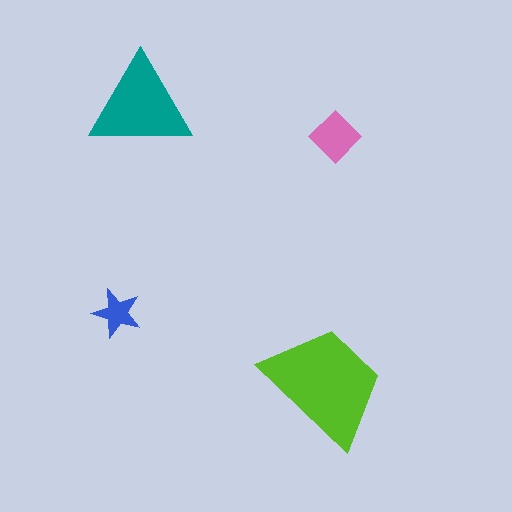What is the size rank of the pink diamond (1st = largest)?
3rd.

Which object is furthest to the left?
The blue star is leftmost.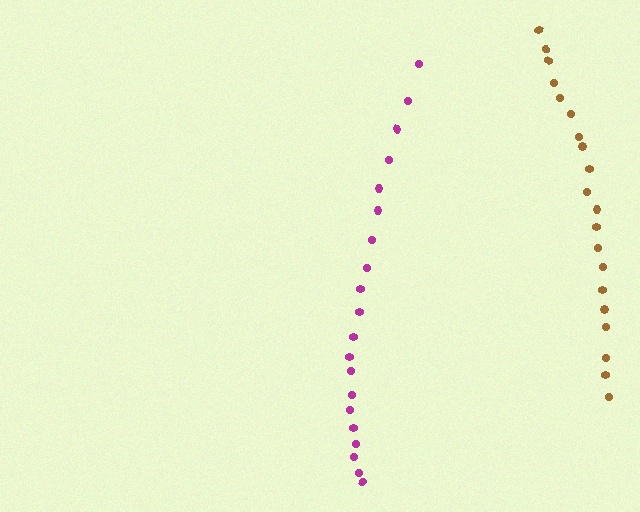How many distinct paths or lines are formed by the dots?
There are 2 distinct paths.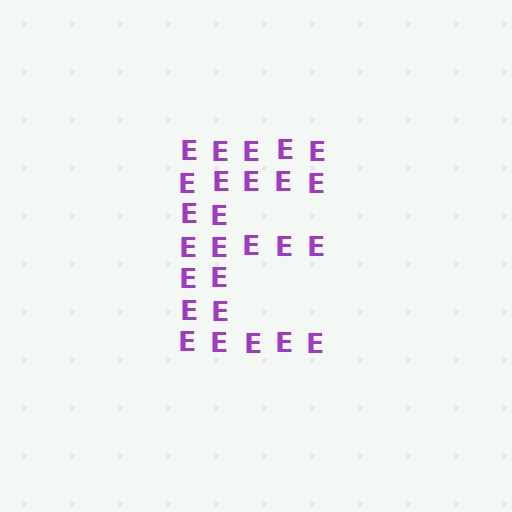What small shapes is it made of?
It is made of small letter E's.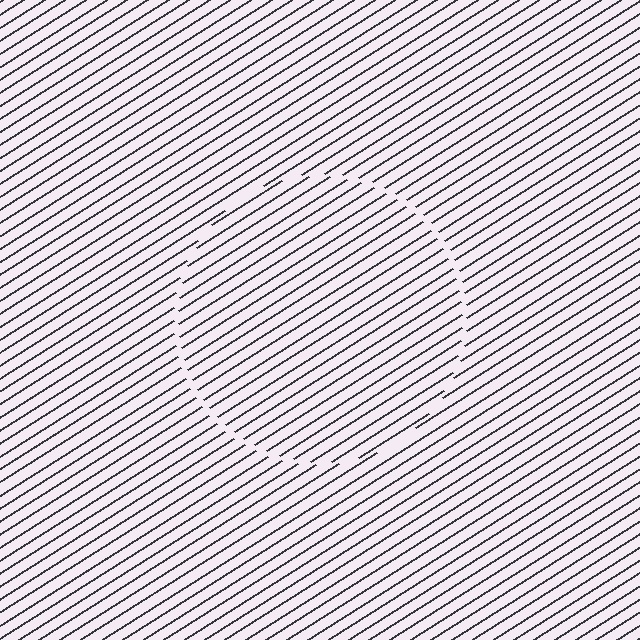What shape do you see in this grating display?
An illusory circle. The interior of the shape contains the same grating, shifted by half a period — the contour is defined by the phase discontinuity where line-ends from the inner and outer gratings abut.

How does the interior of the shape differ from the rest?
The interior of the shape contains the same grating, shifted by half a period — the contour is defined by the phase discontinuity where line-ends from the inner and outer gratings abut.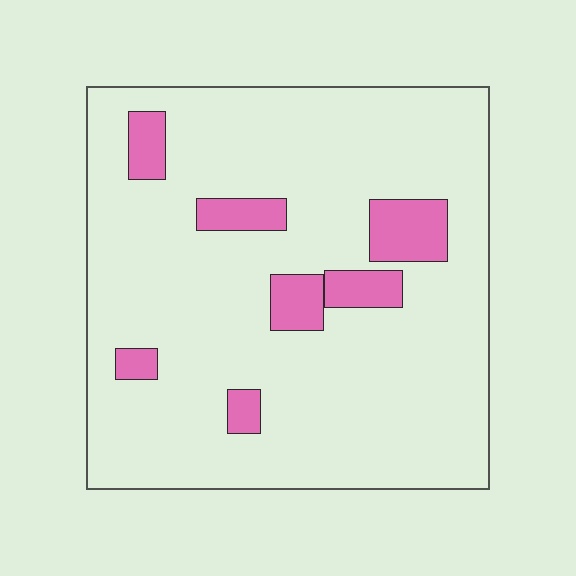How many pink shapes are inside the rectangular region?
7.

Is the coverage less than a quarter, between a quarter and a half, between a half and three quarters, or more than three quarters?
Less than a quarter.